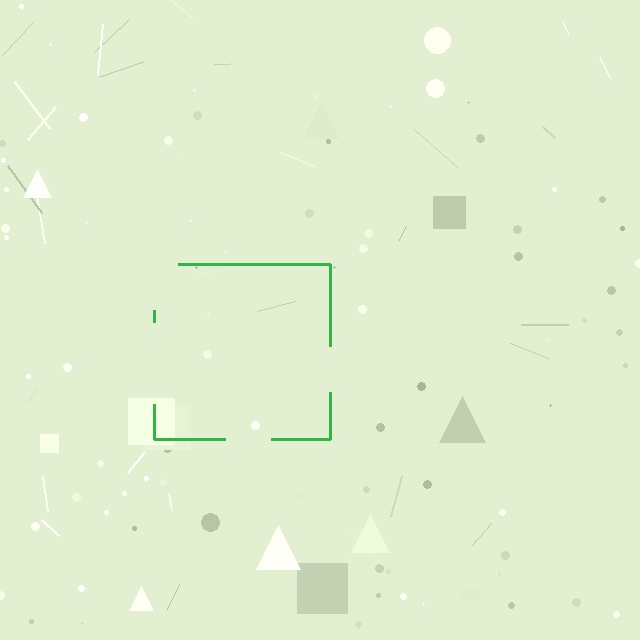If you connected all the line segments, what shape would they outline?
They would outline a square.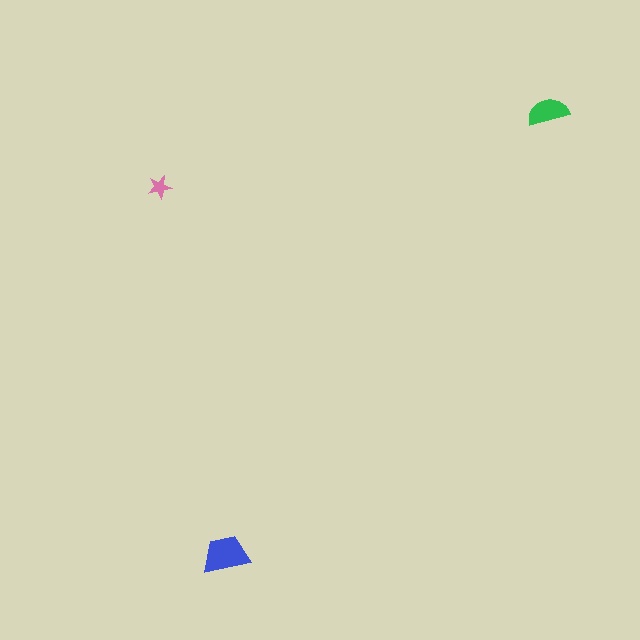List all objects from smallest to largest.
The pink star, the green semicircle, the blue trapezoid.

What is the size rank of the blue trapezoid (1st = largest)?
1st.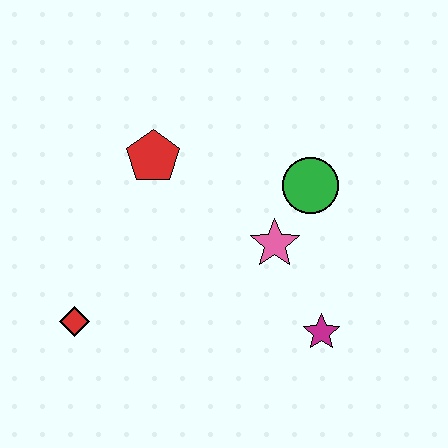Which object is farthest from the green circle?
The red diamond is farthest from the green circle.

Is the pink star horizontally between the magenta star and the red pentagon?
Yes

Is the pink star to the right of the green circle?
No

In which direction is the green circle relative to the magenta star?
The green circle is above the magenta star.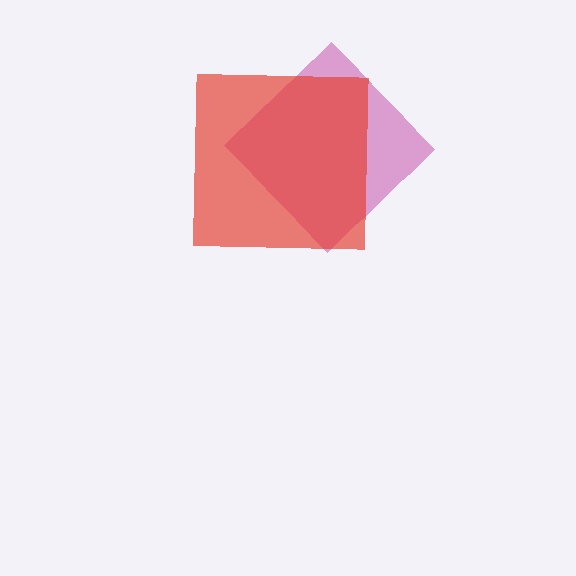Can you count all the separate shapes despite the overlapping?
Yes, there are 2 separate shapes.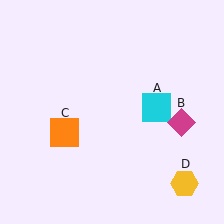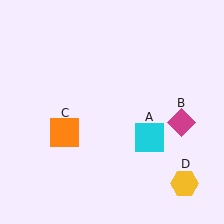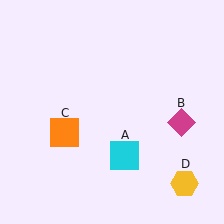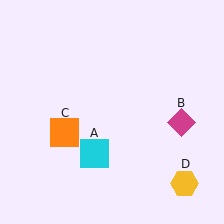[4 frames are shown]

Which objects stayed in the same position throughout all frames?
Magenta diamond (object B) and orange square (object C) and yellow hexagon (object D) remained stationary.